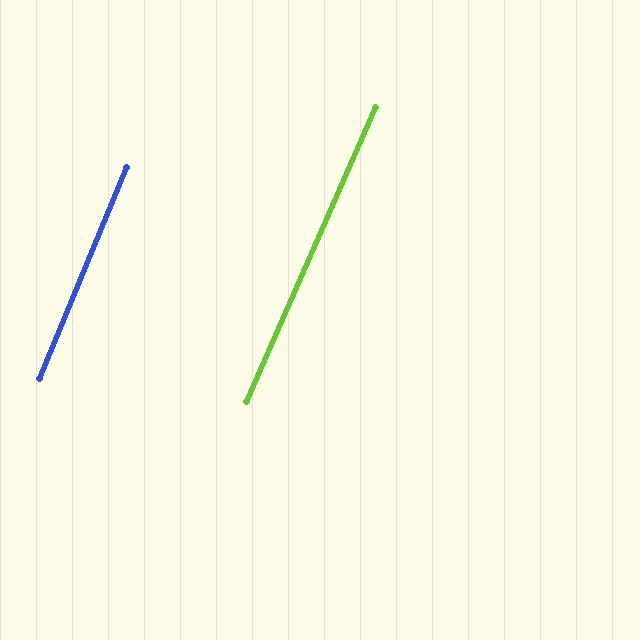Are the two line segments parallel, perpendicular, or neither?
Parallel — their directions differ by only 1.2°.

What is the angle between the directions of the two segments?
Approximately 1 degree.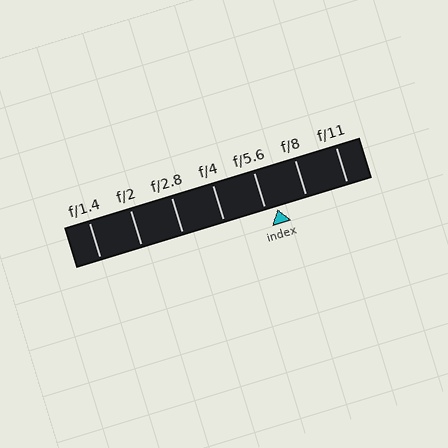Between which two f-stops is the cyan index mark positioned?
The index mark is between f/5.6 and f/8.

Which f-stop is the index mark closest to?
The index mark is closest to f/5.6.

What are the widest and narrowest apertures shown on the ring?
The widest aperture shown is f/1.4 and the narrowest is f/11.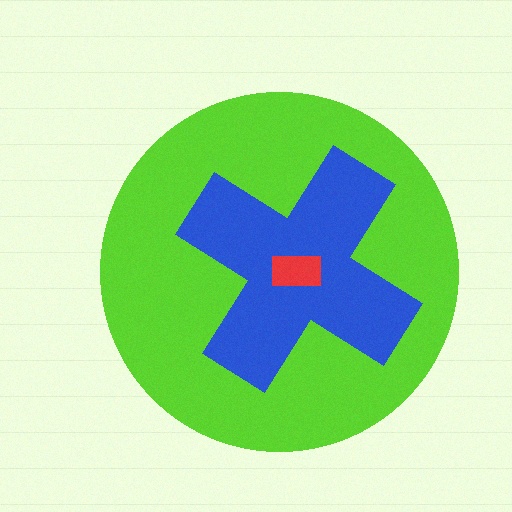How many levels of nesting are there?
3.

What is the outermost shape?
The lime circle.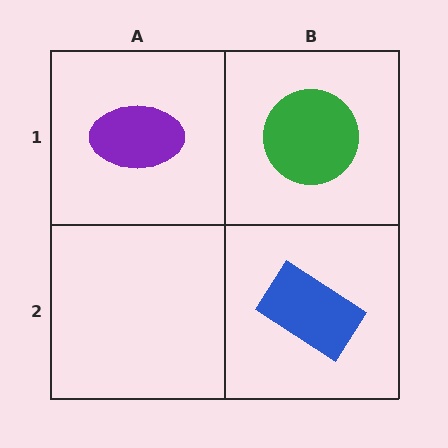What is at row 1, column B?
A green circle.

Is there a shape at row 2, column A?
No, that cell is empty.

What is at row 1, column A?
A purple ellipse.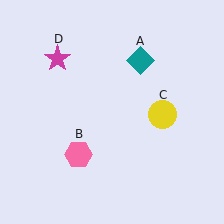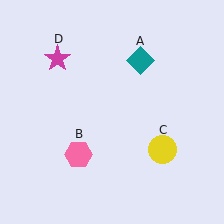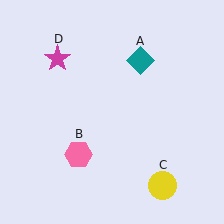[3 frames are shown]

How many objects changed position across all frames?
1 object changed position: yellow circle (object C).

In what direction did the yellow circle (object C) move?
The yellow circle (object C) moved down.